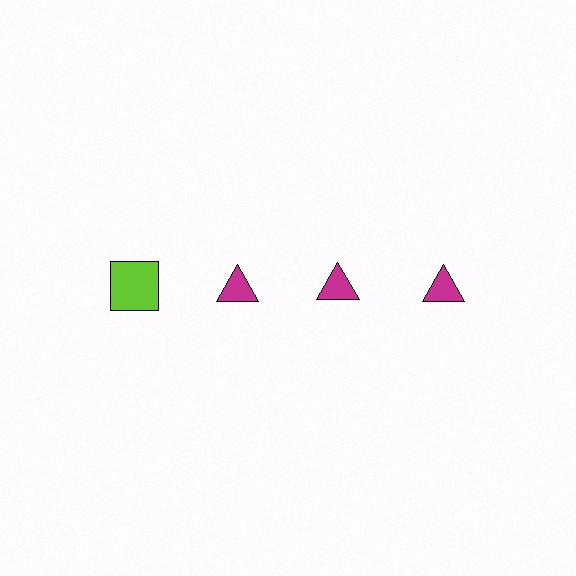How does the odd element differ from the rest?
It differs in both color (lime instead of magenta) and shape (square instead of triangle).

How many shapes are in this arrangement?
There are 4 shapes arranged in a grid pattern.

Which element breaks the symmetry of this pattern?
The lime square in the top row, leftmost column breaks the symmetry. All other shapes are magenta triangles.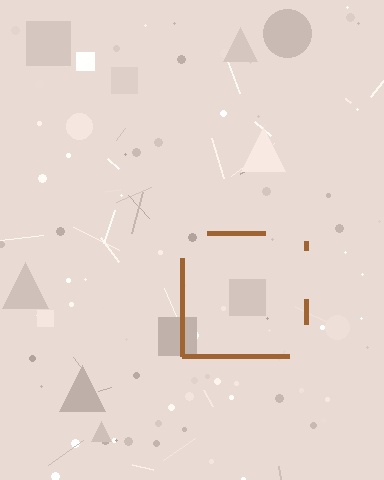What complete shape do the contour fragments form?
The contour fragments form a square.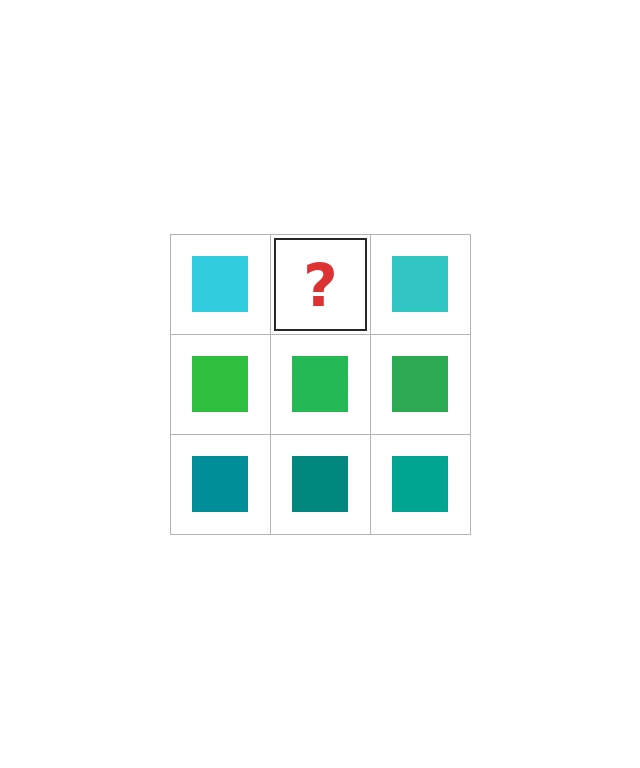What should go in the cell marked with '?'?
The missing cell should contain a cyan square.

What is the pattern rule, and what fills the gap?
The rule is that each row has a consistent color. The gap should be filled with a cyan square.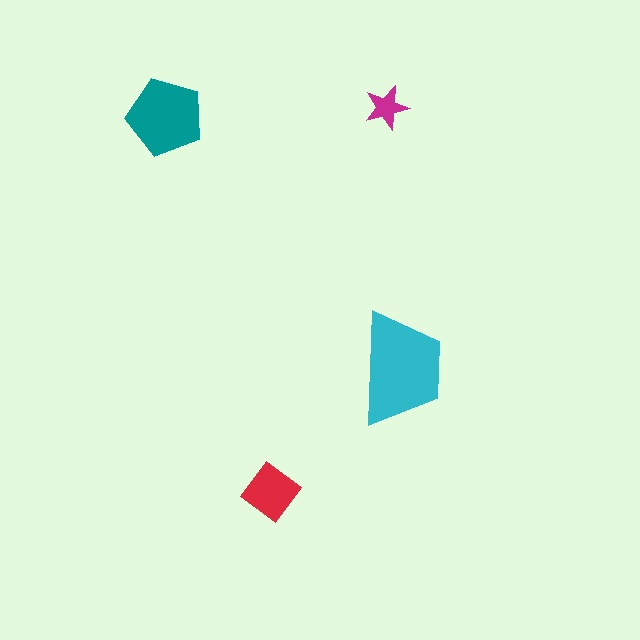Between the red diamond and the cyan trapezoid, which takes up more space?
The cyan trapezoid.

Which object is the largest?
The cyan trapezoid.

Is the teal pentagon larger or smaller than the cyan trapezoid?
Smaller.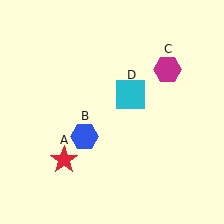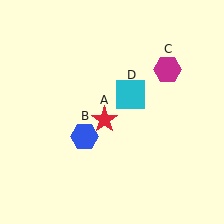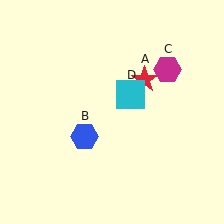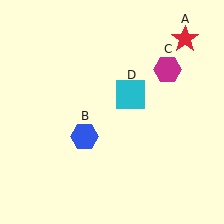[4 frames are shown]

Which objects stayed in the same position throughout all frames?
Blue hexagon (object B) and magenta hexagon (object C) and cyan square (object D) remained stationary.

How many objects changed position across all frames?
1 object changed position: red star (object A).